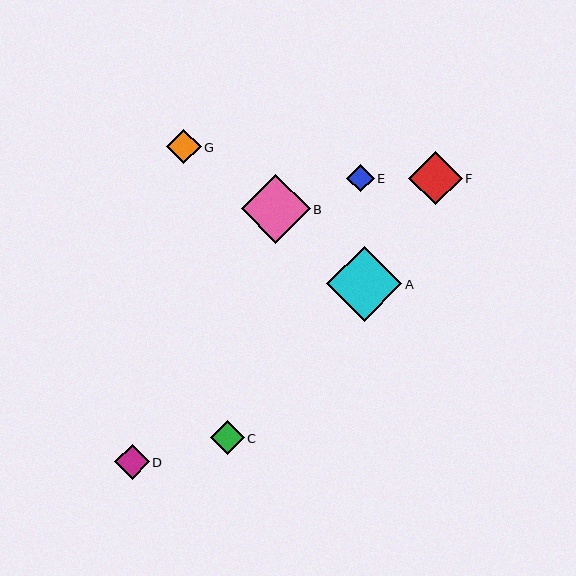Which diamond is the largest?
Diamond A is the largest with a size of approximately 75 pixels.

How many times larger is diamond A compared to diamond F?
Diamond A is approximately 1.4 times the size of diamond F.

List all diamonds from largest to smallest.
From largest to smallest: A, B, F, D, G, C, E.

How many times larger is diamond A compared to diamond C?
Diamond A is approximately 2.2 times the size of diamond C.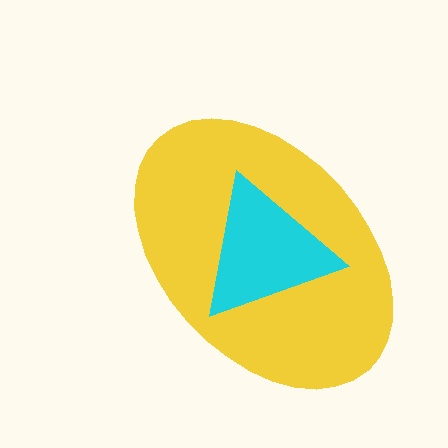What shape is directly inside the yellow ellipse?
The cyan triangle.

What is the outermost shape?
The yellow ellipse.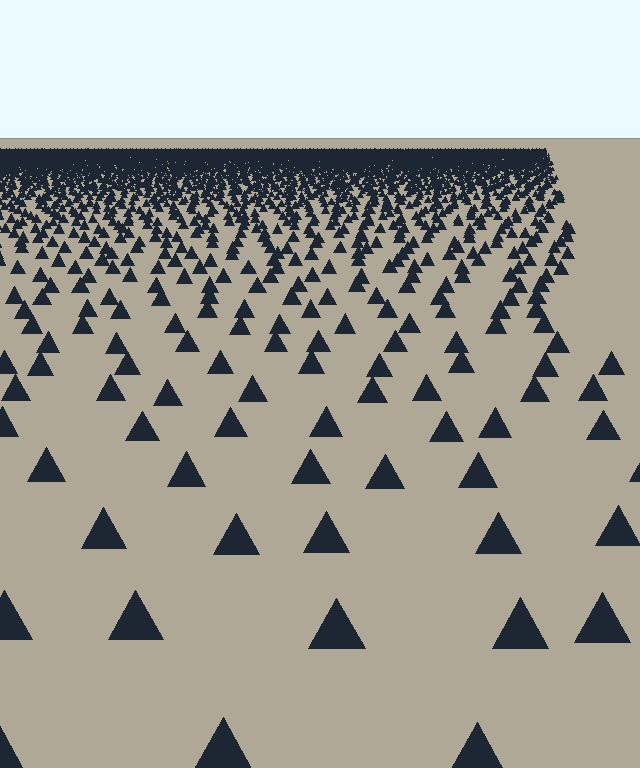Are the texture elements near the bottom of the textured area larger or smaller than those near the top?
Larger. Near the bottom, elements are closer to the viewer and appear at a bigger on-screen size.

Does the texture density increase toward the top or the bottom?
Density increases toward the top.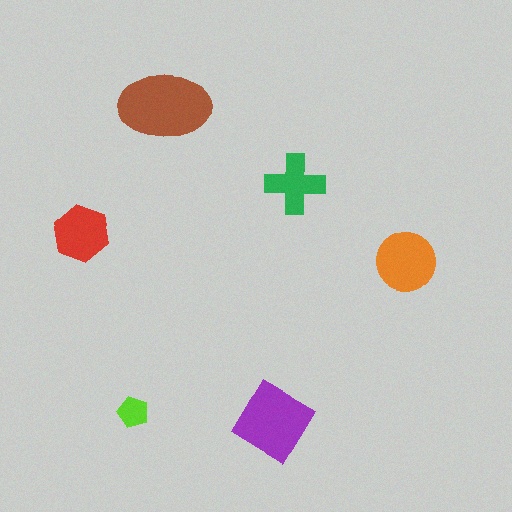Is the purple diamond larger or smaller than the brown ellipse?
Smaller.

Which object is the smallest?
The lime pentagon.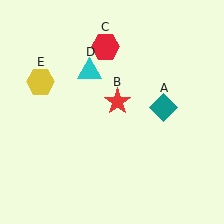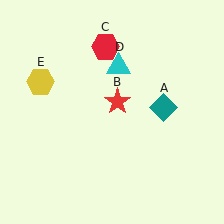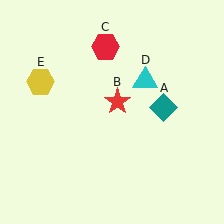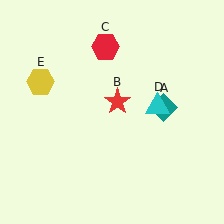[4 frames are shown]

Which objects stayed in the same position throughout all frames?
Teal diamond (object A) and red star (object B) and red hexagon (object C) and yellow hexagon (object E) remained stationary.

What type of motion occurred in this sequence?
The cyan triangle (object D) rotated clockwise around the center of the scene.